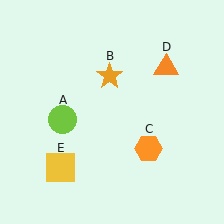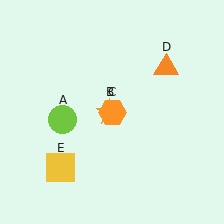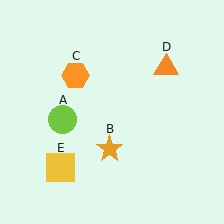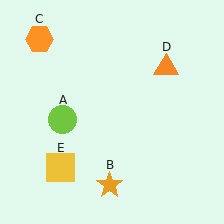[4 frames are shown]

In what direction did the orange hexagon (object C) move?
The orange hexagon (object C) moved up and to the left.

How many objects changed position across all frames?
2 objects changed position: orange star (object B), orange hexagon (object C).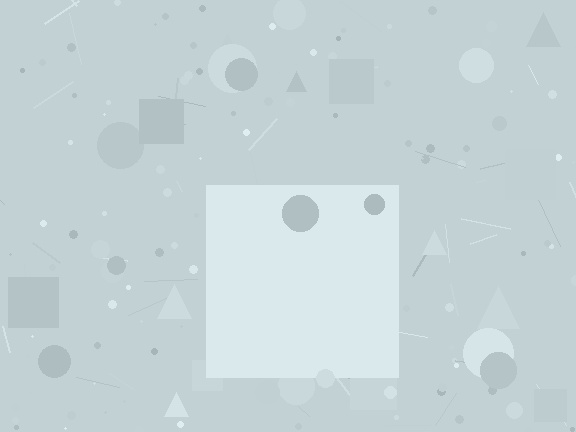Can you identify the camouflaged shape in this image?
The camouflaged shape is a square.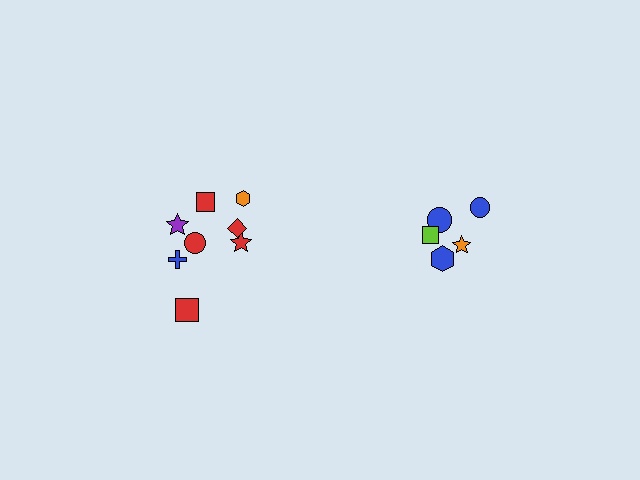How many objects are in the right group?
There are 5 objects.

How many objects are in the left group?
There are 8 objects.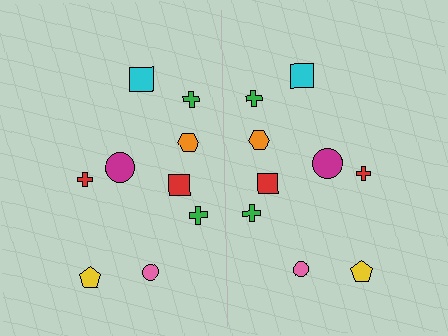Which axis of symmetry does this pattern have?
The pattern has a vertical axis of symmetry running through the center of the image.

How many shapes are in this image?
There are 18 shapes in this image.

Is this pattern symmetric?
Yes, this pattern has bilateral (reflection) symmetry.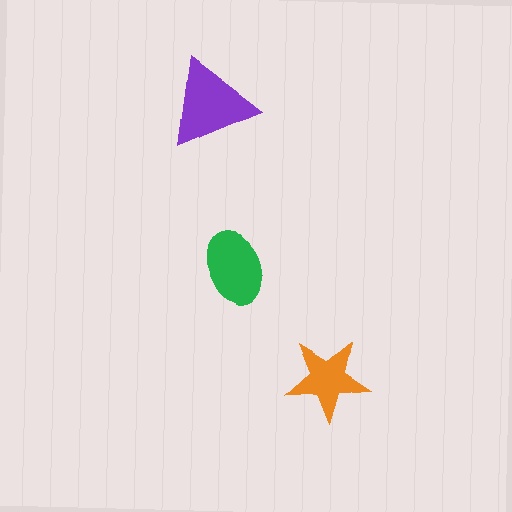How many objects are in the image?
There are 3 objects in the image.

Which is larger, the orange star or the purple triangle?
The purple triangle.